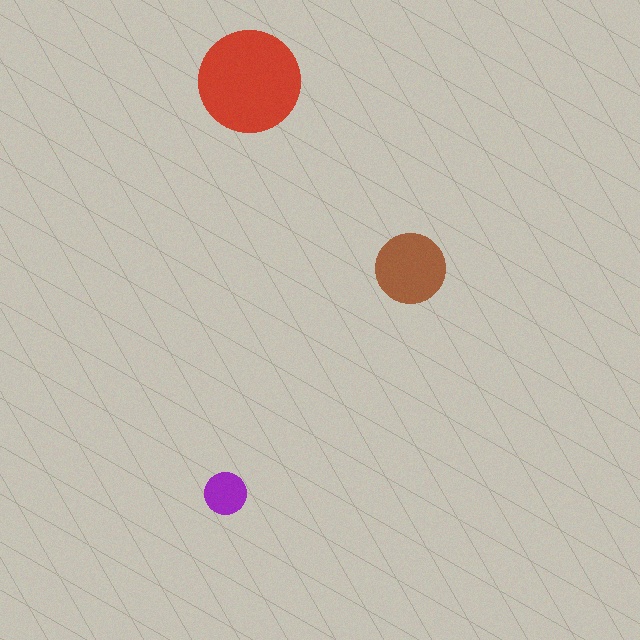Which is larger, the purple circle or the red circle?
The red one.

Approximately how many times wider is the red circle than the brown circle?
About 1.5 times wider.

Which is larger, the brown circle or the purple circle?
The brown one.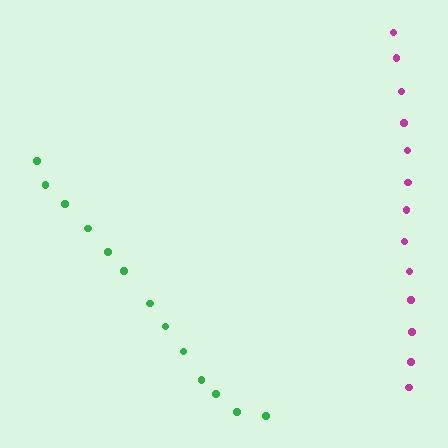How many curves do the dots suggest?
There are 2 distinct paths.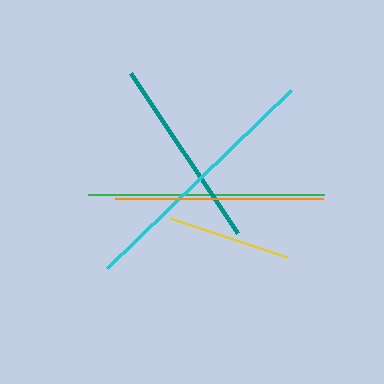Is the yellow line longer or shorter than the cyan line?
The cyan line is longer than the yellow line.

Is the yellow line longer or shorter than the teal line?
The teal line is longer than the yellow line.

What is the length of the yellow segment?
The yellow segment is approximately 124 pixels long.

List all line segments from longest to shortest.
From longest to shortest: cyan, green, orange, teal, yellow.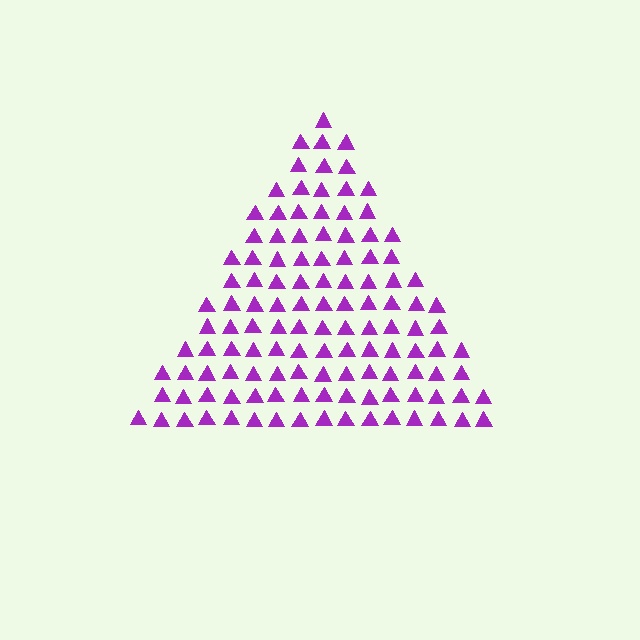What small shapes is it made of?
It is made of small triangles.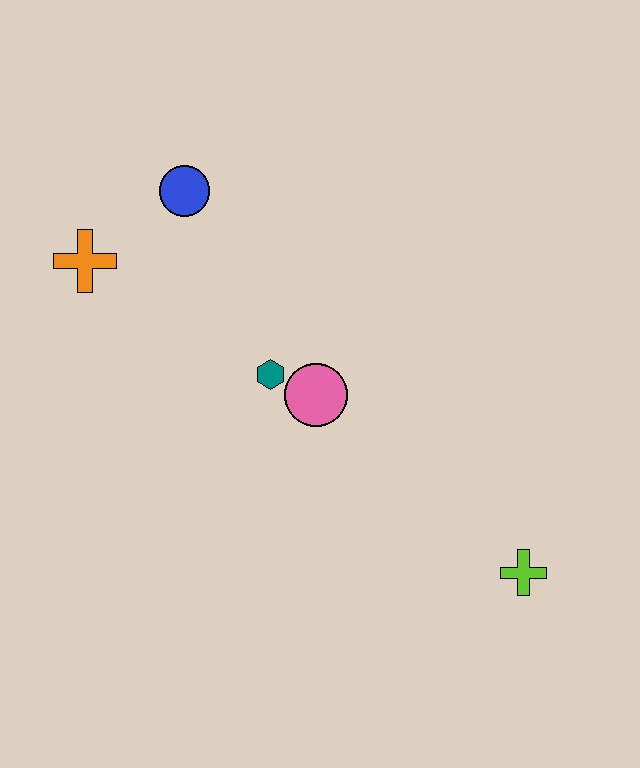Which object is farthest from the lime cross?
The orange cross is farthest from the lime cross.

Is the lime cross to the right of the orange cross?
Yes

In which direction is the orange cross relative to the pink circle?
The orange cross is to the left of the pink circle.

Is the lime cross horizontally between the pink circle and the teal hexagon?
No